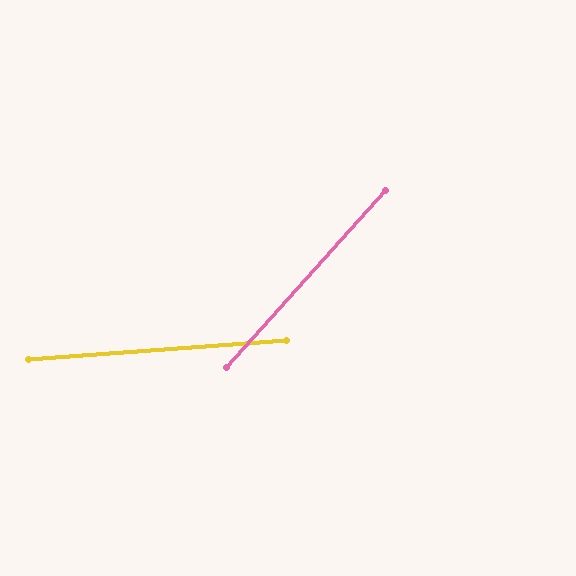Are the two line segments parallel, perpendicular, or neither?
Neither parallel nor perpendicular — they differ by about 44°.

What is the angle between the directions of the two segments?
Approximately 44 degrees.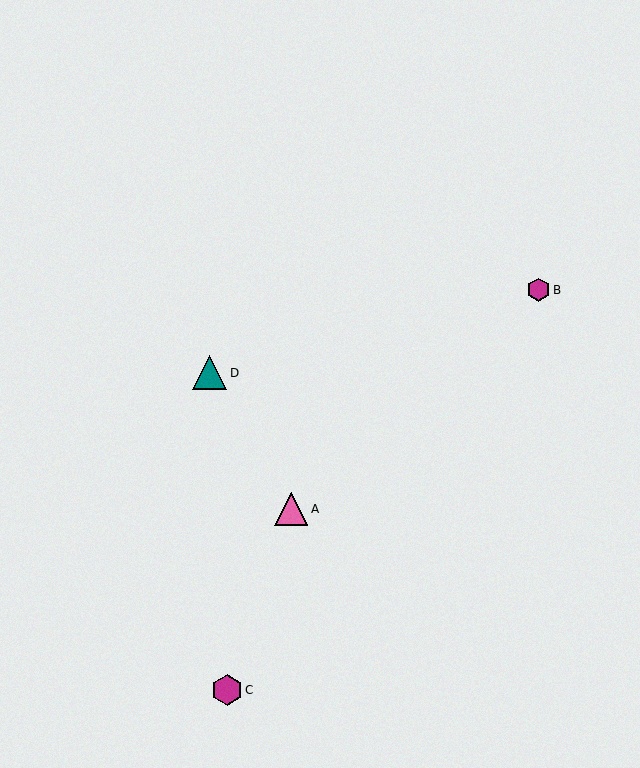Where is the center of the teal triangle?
The center of the teal triangle is at (210, 373).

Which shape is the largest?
The teal triangle (labeled D) is the largest.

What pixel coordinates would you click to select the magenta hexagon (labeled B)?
Click at (538, 290) to select the magenta hexagon B.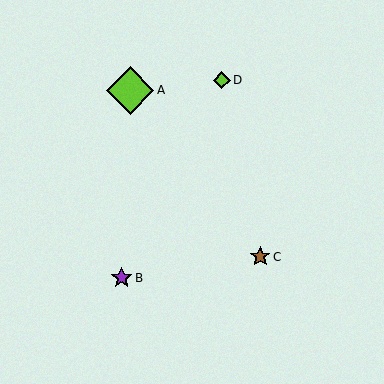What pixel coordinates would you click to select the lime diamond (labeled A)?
Click at (130, 90) to select the lime diamond A.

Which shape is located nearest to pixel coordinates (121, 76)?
The lime diamond (labeled A) at (130, 90) is nearest to that location.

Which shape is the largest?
The lime diamond (labeled A) is the largest.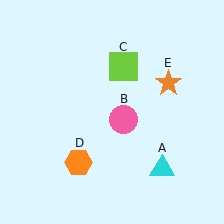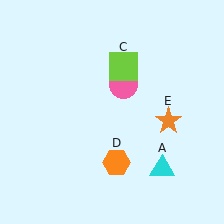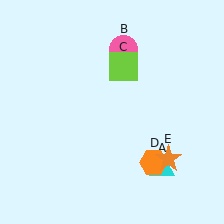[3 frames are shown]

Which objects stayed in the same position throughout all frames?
Cyan triangle (object A) and lime square (object C) remained stationary.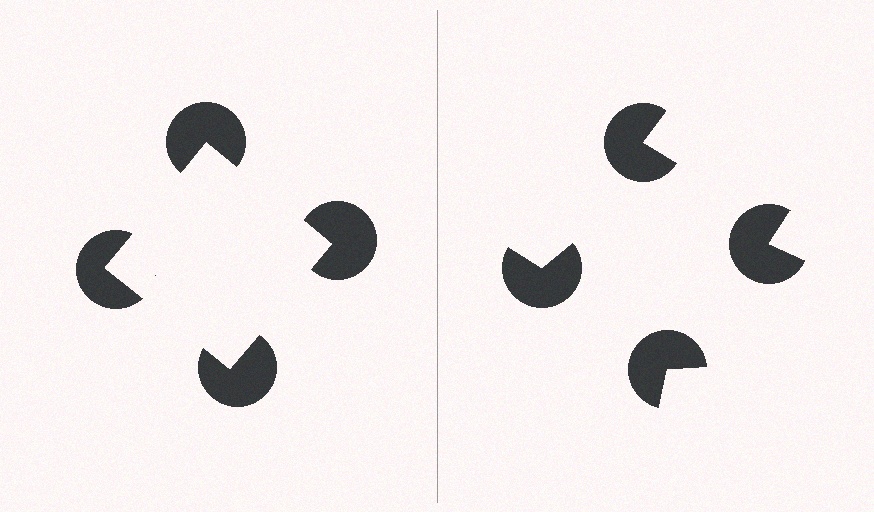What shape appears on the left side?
An illusory square.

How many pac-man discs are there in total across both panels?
8 — 4 on each side.